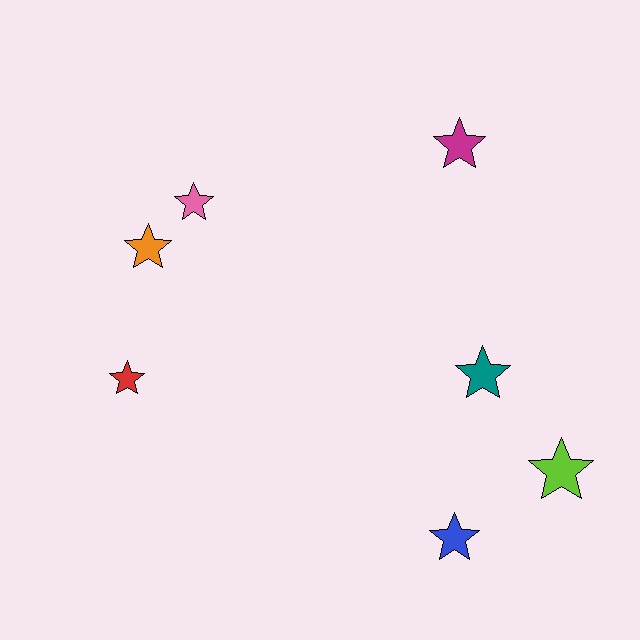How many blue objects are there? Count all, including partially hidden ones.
There is 1 blue object.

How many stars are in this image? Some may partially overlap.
There are 7 stars.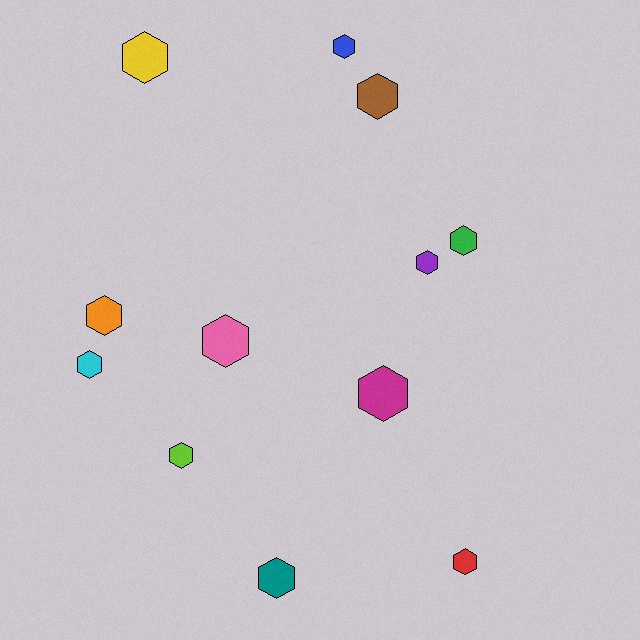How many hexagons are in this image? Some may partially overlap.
There are 12 hexagons.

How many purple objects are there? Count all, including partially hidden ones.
There is 1 purple object.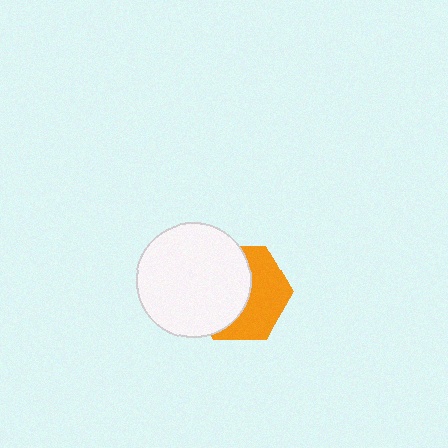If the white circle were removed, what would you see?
You would see the complete orange hexagon.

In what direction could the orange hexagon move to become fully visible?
The orange hexagon could move right. That would shift it out from behind the white circle entirely.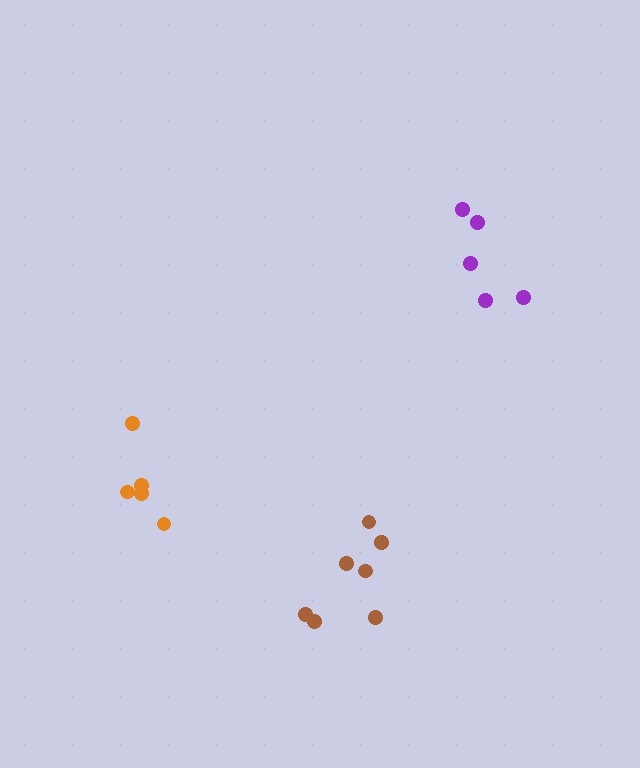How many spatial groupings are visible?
There are 3 spatial groupings.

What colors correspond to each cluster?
The clusters are colored: orange, purple, brown.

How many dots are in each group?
Group 1: 5 dots, Group 2: 5 dots, Group 3: 7 dots (17 total).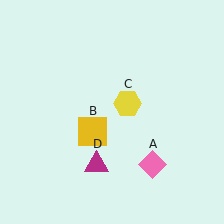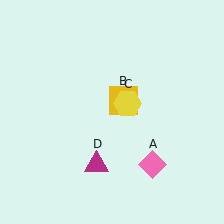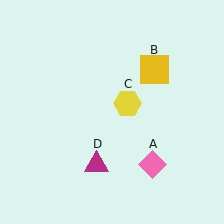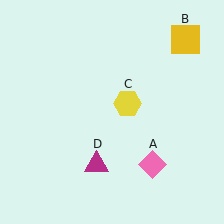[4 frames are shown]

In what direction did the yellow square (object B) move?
The yellow square (object B) moved up and to the right.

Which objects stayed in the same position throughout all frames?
Pink diamond (object A) and yellow hexagon (object C) and magenta triangle (object D) remained stationary.